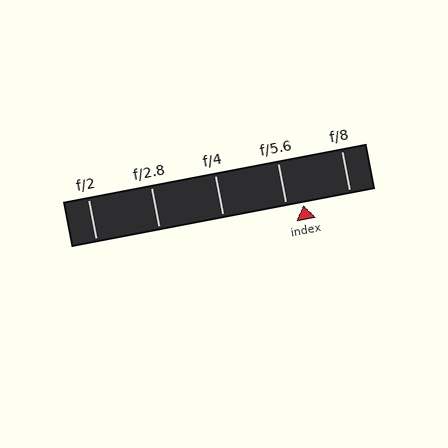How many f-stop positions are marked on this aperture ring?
There are 5 f-stop positions marked.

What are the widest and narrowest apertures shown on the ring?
The widest aperture shown is f/2 and the narrowest is f/8.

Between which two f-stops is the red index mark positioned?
The index mark is between f/5.6 and f/8.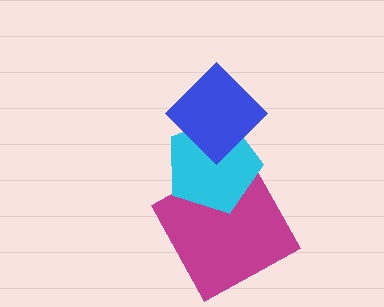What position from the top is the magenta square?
The magenta square is 3rd from the top.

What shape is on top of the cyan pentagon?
The blue diamond is on top of the cyan pentagon.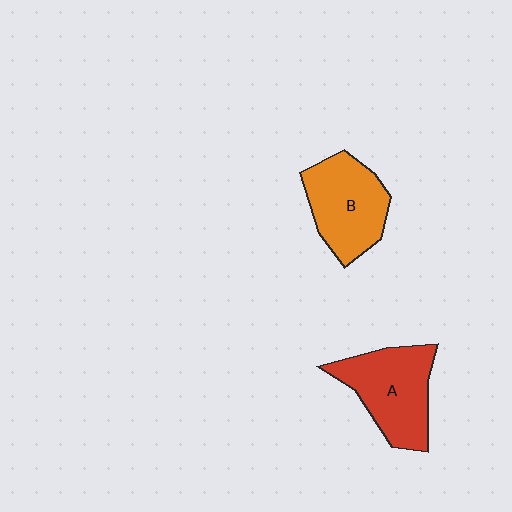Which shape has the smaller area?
Shape B (orange).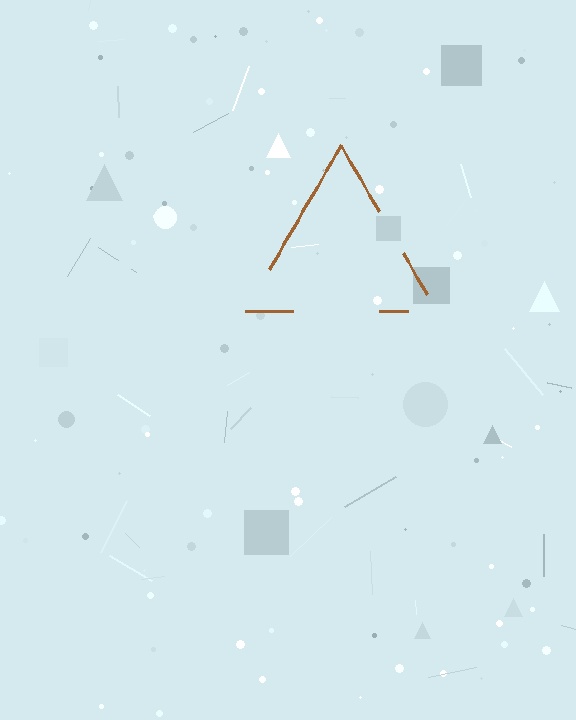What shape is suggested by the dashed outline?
The dashed outline suggests a triangle.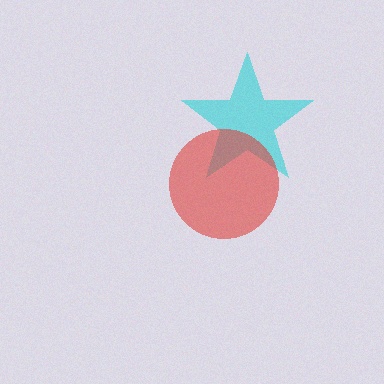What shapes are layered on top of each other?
The layered shapes are: a cyan star, a red circle.